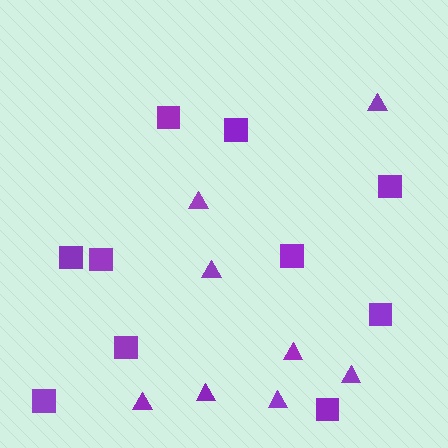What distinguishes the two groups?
There are 2 groups: one group of triangles (8) and one group of squares (10).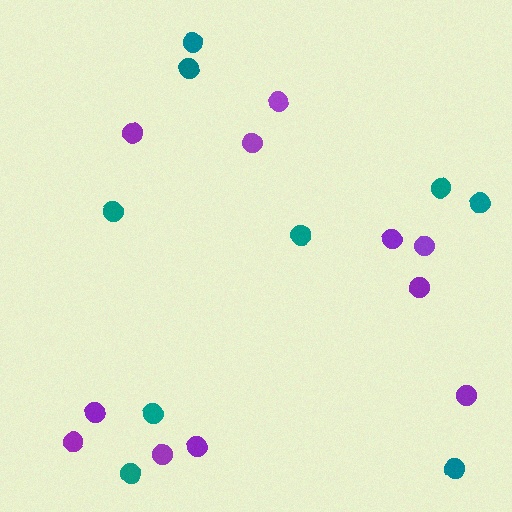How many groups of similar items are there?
There are 2 groups: one group of teal circles (9) and one group of purple circles (11).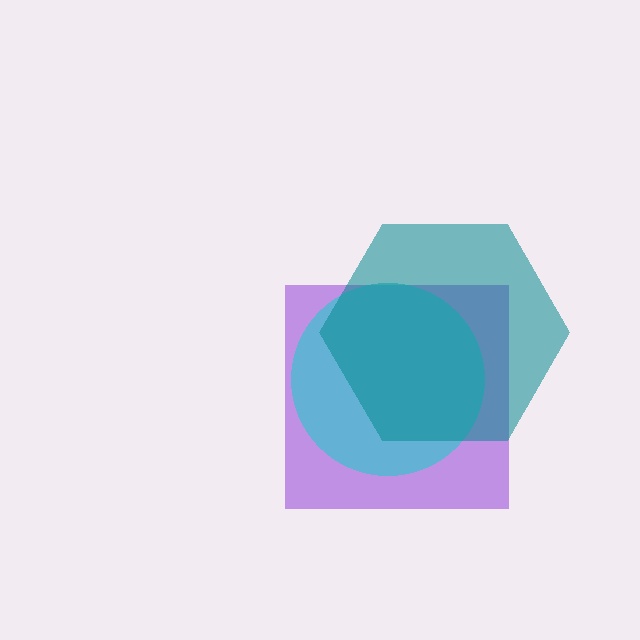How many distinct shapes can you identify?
There are 3 distinct shapes: a purple square, a cyan circle, a teal hexagon.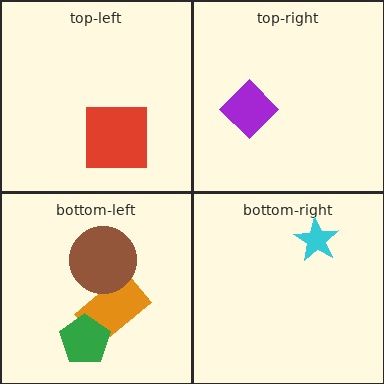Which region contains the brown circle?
The bottom-left region.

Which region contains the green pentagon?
The bottom-left region.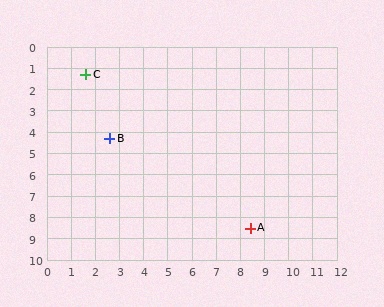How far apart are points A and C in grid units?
Points A and C are about 9.9 grid units apart.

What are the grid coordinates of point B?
Point B is at approximately (2.6, 4.3).